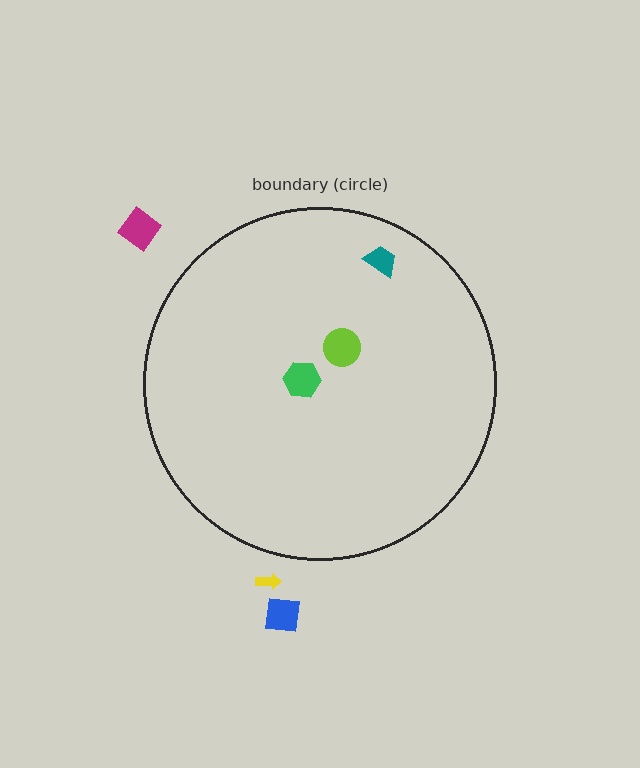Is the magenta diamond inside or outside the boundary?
Outside.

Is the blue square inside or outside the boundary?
Outside.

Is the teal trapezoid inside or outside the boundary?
Inside.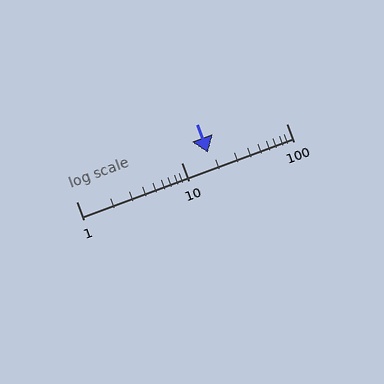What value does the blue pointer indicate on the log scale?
The pointer indicates approximately 18.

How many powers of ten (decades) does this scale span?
The scale spans 2 decades, from 1 to 100.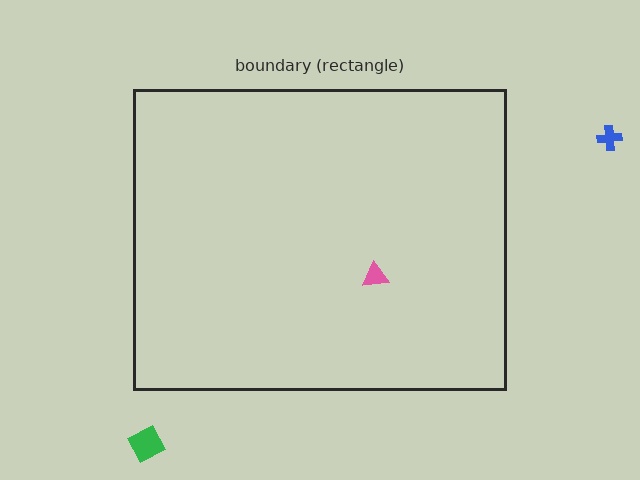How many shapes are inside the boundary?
1 inside, 2 outside.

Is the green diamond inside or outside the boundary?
Outside.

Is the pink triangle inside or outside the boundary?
Inside.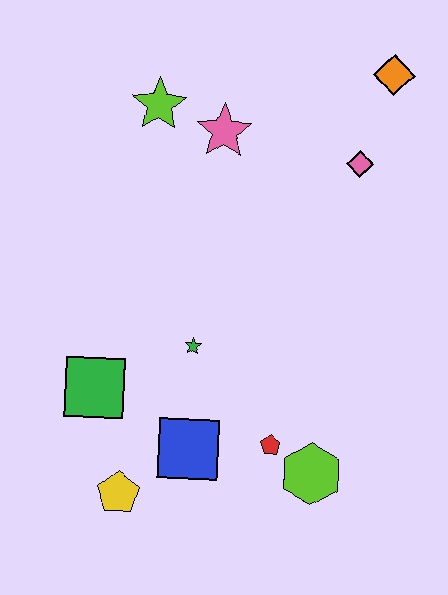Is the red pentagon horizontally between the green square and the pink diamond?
Yes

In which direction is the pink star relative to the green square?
The pink star is above the green square.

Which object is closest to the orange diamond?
The pink diamond is closest to the orange diamond.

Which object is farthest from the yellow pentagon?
The orange diamond is farthest from the yellow pentagon.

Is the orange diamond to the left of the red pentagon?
No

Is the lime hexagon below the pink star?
Yes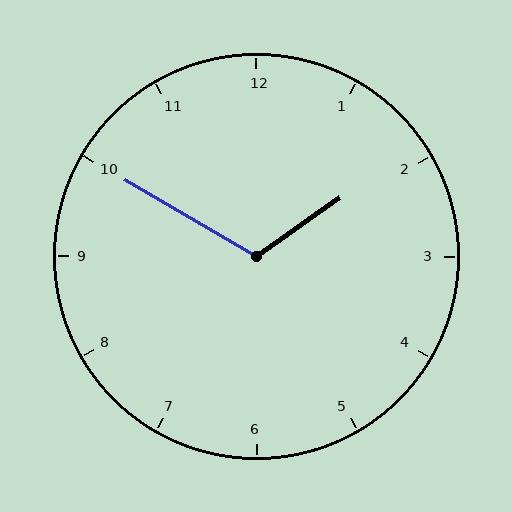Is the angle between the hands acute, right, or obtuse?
It is obtuse.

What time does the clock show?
1:50.